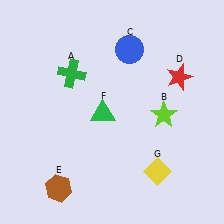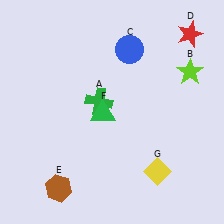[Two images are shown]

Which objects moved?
The objects that moved are: the green cross (A), the lime star (B), the red star (D).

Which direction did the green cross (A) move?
The green cross (A) moved down.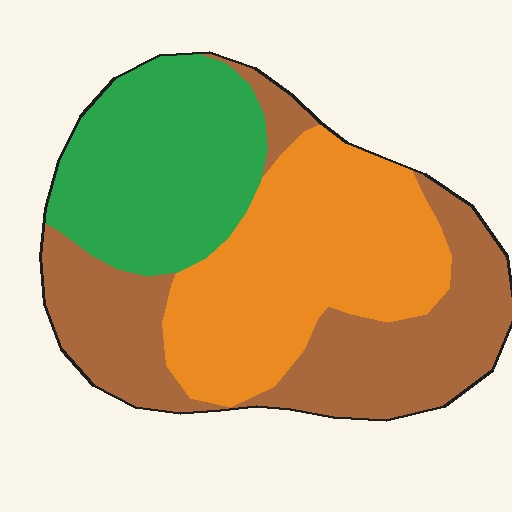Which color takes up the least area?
Green, at roughly 30%.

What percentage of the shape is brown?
Brown takes up about three eighths (3/8) of the shape.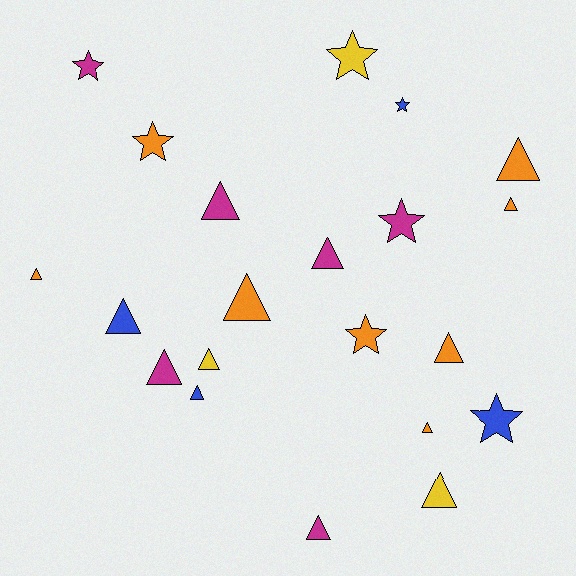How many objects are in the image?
There are 21 objects.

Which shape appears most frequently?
Triangle, with 14 objects.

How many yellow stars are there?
There is 1 yellow star.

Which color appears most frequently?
Orange, with 8 objects.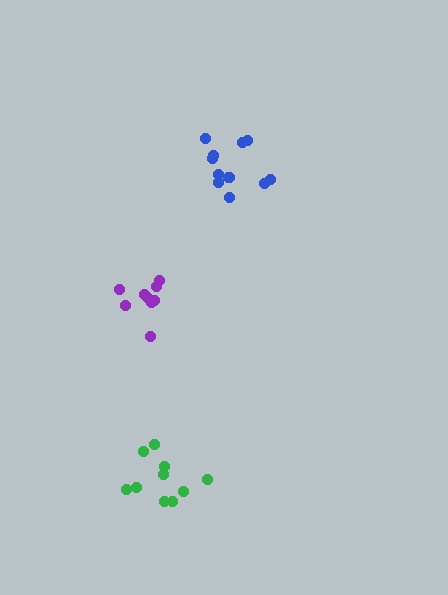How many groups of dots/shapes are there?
There are 3 groups.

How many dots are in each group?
Group 1: 9 dots, Group 2: 12 dots, Group 3: 10 dots (31 total).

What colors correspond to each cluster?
The clusters are colored: purple, blue, green.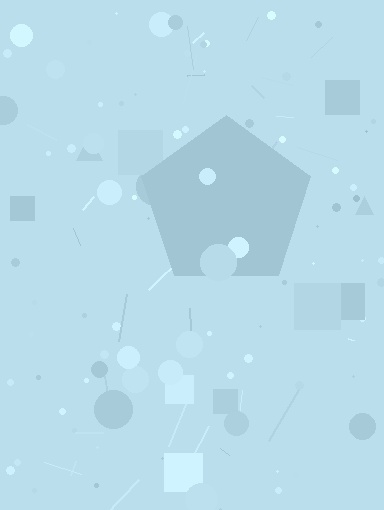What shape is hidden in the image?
A pentagon is hidden in the image.